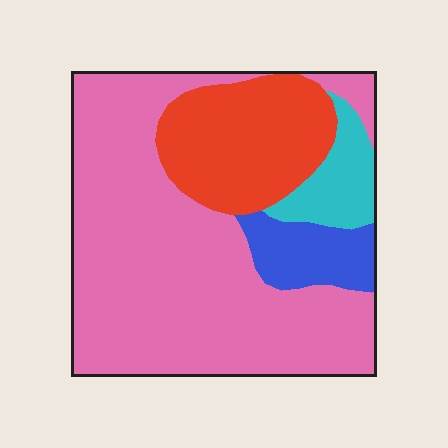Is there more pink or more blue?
Pink.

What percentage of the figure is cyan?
Cyan takes up about one tenth (1/10) of the figure.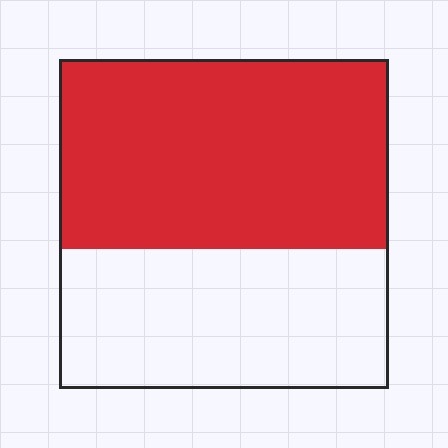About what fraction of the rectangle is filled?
About three fifths (3/5).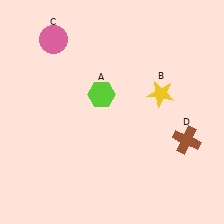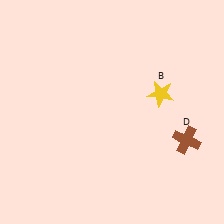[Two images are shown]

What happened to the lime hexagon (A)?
The lime hexagon (A) was removed in Image 2. It was in the top-left area of Image 1.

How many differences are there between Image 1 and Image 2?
There are 2 differences between the two images.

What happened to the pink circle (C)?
The pink circle (C) was removed in Image 2. It was in the top-left area of Image 1.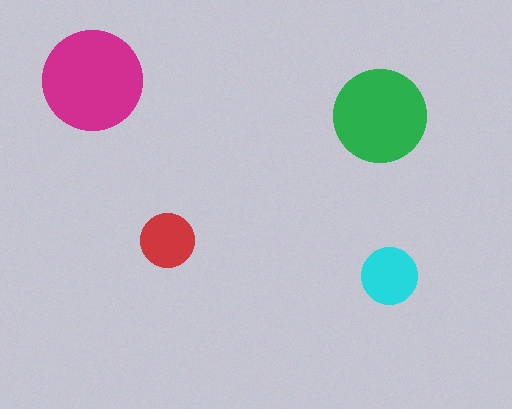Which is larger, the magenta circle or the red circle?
The magenta one.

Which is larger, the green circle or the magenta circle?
The magenta one.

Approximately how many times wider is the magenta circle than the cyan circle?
About 2 times wider.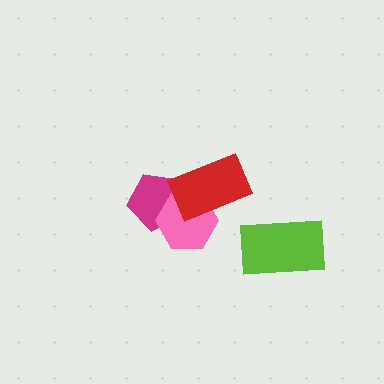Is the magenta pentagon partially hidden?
Yes, it is partially covered by another shape.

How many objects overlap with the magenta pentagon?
2 objects overlap with the magenta pentagon.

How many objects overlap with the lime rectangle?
0 objects overlap with the lime rectangle.